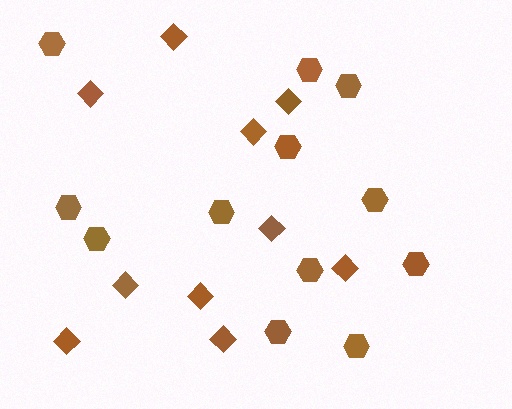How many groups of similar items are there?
There are 2 groups: one group of diamonds (10) and one group of hexagons (12).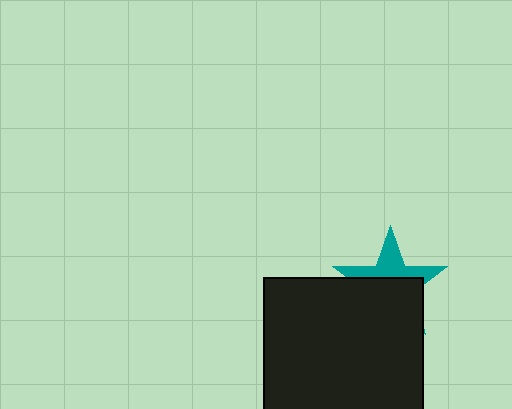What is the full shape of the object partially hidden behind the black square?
The partially hidden object is a teal star.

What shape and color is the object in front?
The object in front is a black square.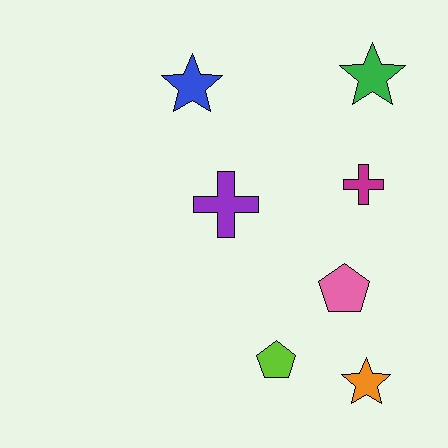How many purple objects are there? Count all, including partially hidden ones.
There is 1 purple object.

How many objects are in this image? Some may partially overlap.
There are 7 objects.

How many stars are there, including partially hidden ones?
There are 3 stars.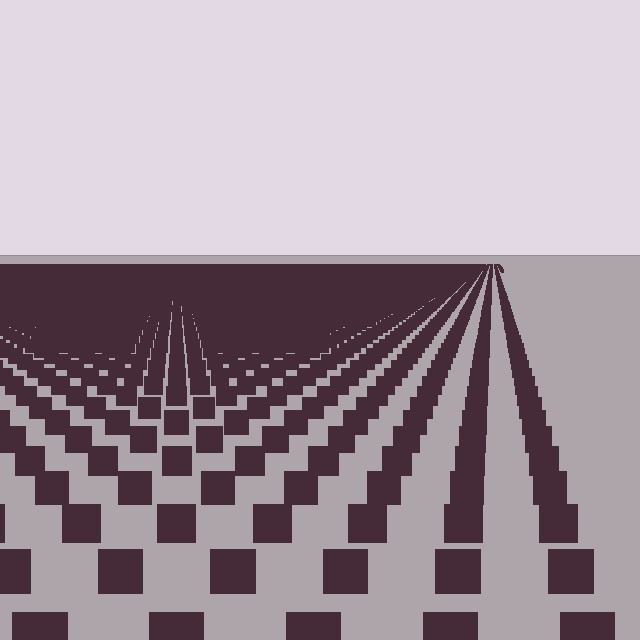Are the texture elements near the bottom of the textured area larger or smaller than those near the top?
Larger. Near the bottom, elements are closer to the viewer and appear at a bigger on-screen size.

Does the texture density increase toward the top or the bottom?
Density increases toward the top.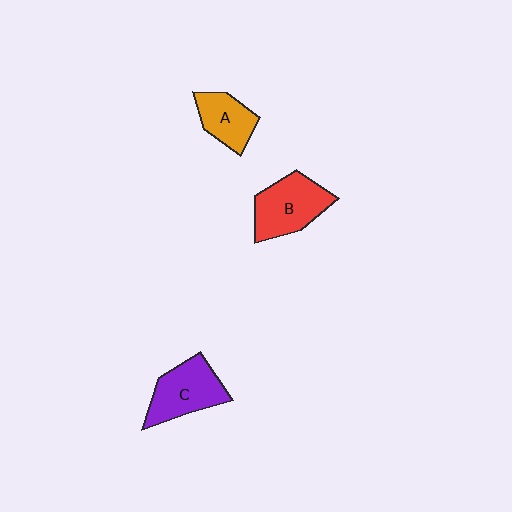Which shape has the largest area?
Shape B (red).